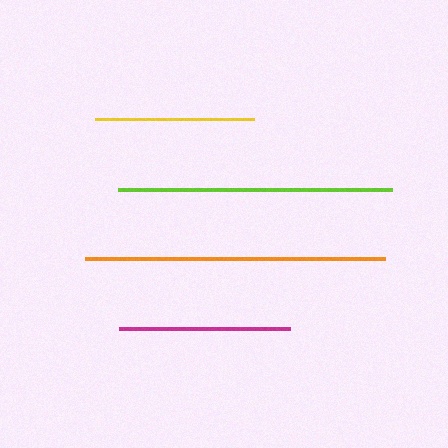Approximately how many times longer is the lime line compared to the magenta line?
The lime line is approximately 1.6 times the length of the magenta line.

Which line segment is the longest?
The orange line is the longest at approximately 300 pixels.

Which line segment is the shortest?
The yellow line is the shortest at approximately 159 pixels.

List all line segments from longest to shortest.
From longest to shortest: orange, lime, magenta, yellow.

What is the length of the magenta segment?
The magenta segment is approximately 171 pixels long.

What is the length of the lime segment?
The lime segment is approximately 274 pixels long.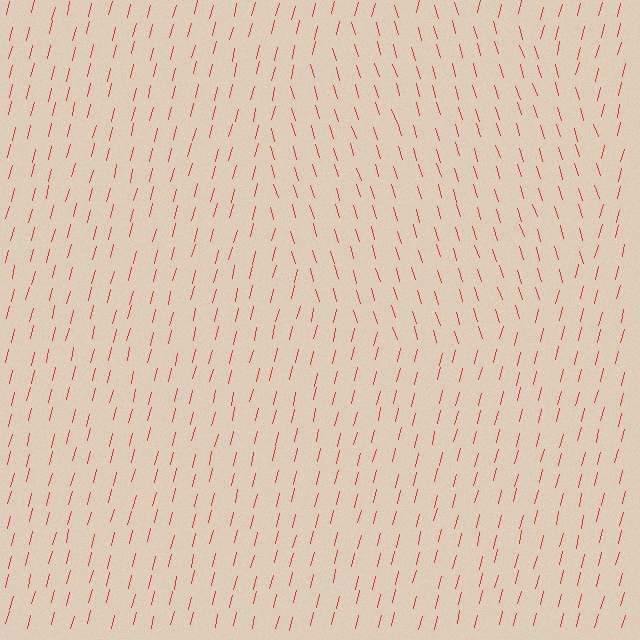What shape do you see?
I see a circle.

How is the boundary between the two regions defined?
The boundary is defined purely by a change in line orientation (approximately 31 degrees difference). All lines are the same color and thickness.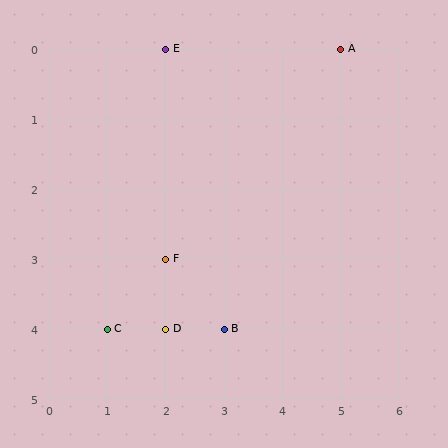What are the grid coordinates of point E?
Point E is at grid coordinates (2, 0).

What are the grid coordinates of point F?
Point F is at grid coordinates (2, 3).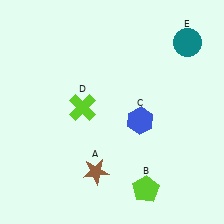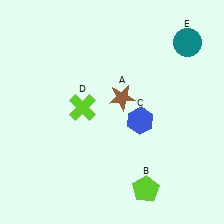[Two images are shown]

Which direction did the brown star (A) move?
The brown star (A) moved up.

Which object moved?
The brown star (A) moved up.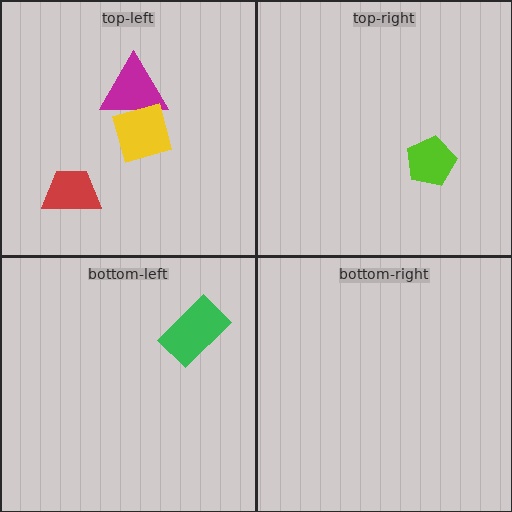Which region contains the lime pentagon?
The top-right region.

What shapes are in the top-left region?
The magenta triangle, the yellow diamond, the red trapezoid.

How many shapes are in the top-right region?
1.